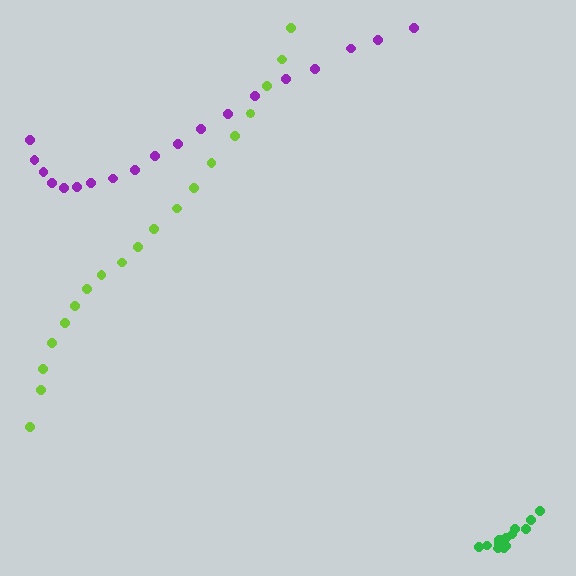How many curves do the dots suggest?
There are 3 distinct paths.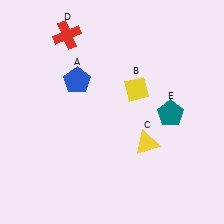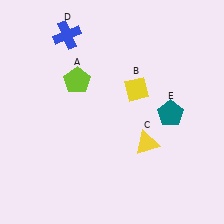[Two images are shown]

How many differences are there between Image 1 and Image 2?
There are 2 differences between the two images.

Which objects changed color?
A changed from blue to lime. D changed from red to blue.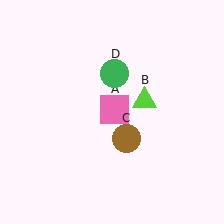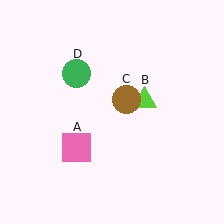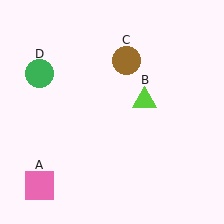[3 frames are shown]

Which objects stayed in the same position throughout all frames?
Lime triangle (object B) remained stationary.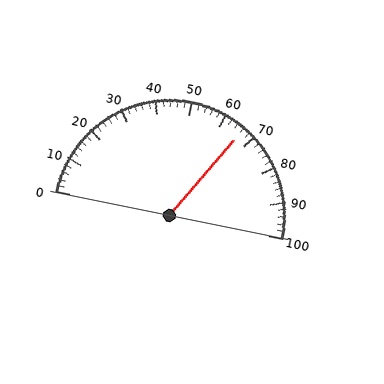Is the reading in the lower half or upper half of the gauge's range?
The reading is in the upper half of the range (0 to 100).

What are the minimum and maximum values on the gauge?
The gauge ranges from 0 to 100.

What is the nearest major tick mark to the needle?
The nearest major tick mark is 70.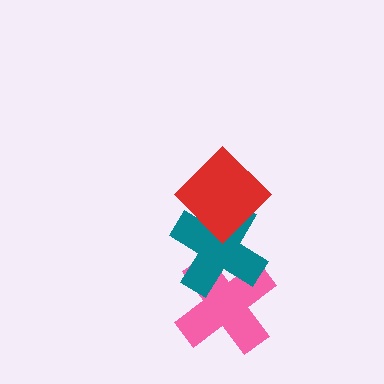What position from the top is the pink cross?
The pink cross is 3rd from the top.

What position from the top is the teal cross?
The teal cross is 2nd from the top.